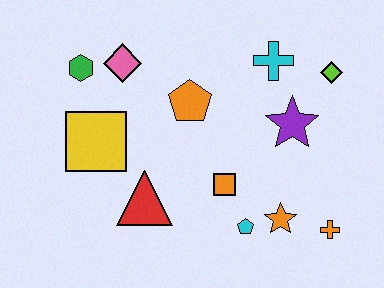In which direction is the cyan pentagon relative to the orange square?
The cyan pentagon is below the orange square.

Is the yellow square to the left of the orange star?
Yes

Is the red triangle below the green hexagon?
Yes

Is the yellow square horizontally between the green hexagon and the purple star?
Yes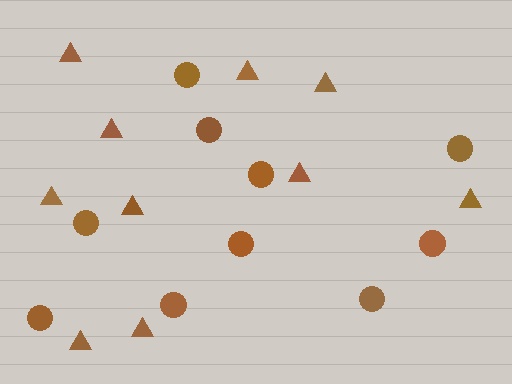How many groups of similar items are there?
There are 2 groups: one group of triangles (10) and one group of circles (10).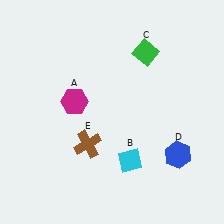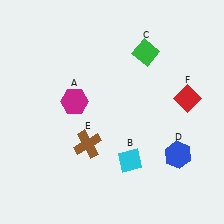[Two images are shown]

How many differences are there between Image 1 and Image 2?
There is 1 difference between the two images.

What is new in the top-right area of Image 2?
A red diamond (F) was added in the top-right area of Image 2.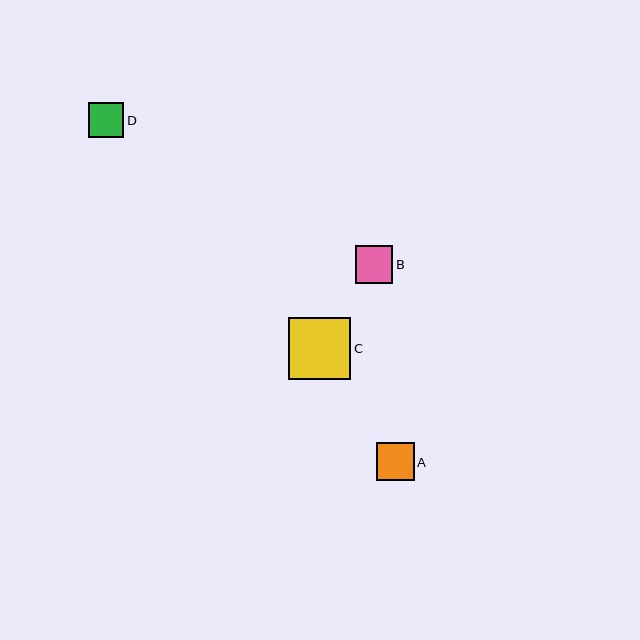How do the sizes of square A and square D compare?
Square A and square D are approximately the same size.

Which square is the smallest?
Square D is the smallest with a size of approximately 35 pixels.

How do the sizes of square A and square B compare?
Square A and square B are approximately the same size.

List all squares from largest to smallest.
From largest to smallest: C, A, B, D.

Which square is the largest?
Square C is the largest with a size of approximately 62 pixels.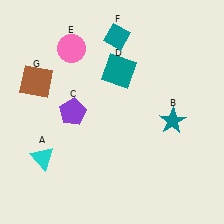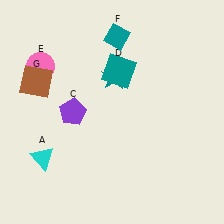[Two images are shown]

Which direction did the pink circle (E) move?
The pink circle (E) moved left.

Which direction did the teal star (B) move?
The teal star (B) moved left.